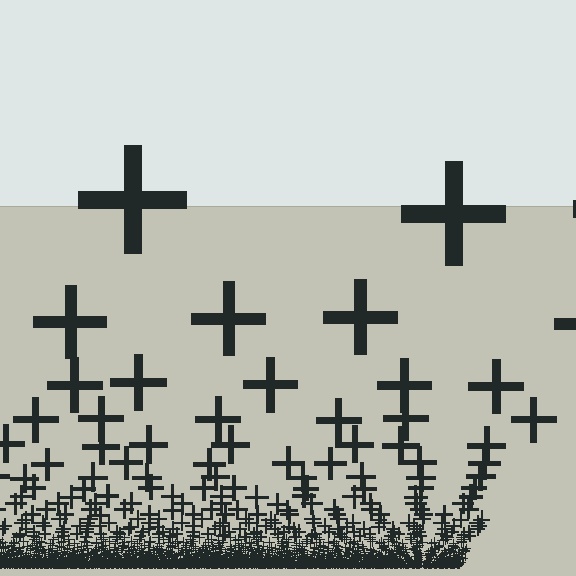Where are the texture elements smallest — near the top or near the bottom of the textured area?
Near the bottom.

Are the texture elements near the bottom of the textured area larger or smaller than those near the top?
Smaller. The gradient is inverted — elements near the bottom are smaller and denser.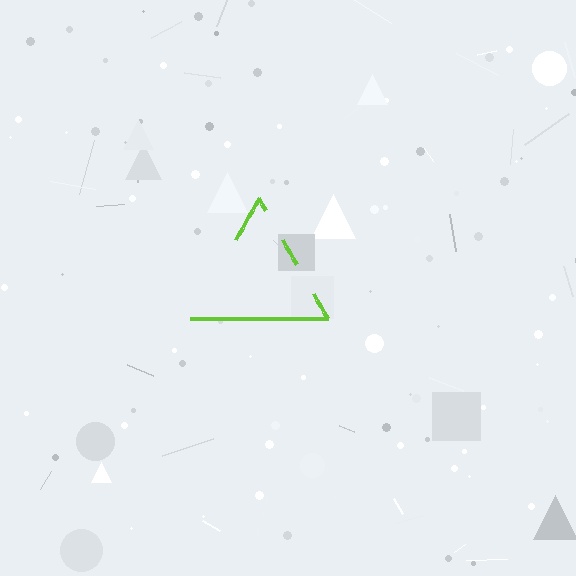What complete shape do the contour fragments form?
The contour fragments form a triangle.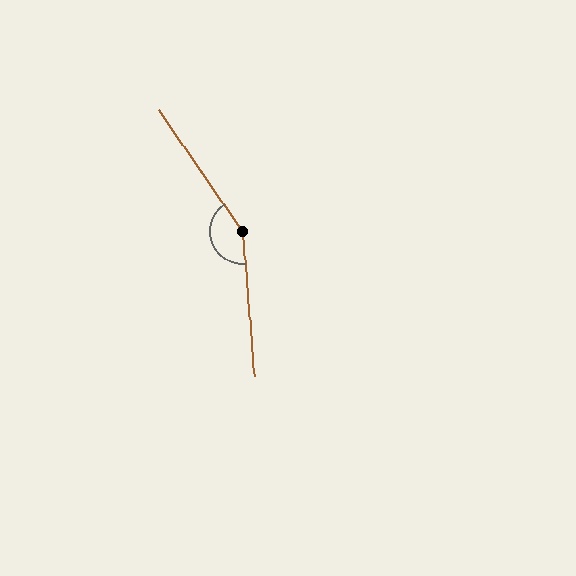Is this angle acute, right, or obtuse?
It is obtuse.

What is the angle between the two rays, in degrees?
Approximately 150 degrees.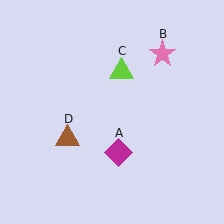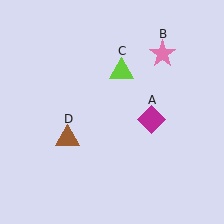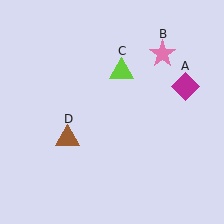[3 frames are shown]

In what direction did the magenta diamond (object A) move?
The magenta diamond (object A) moved up and to the right.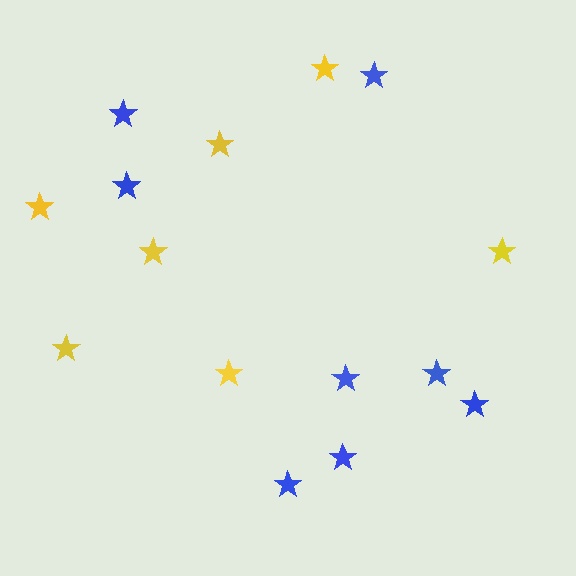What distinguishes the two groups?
There are 2 groups: one group of yellow stars (7) and one group of blue stars (8).